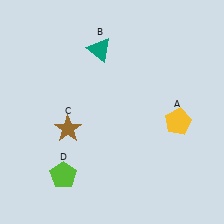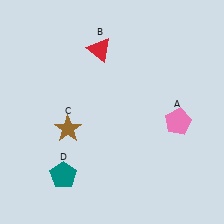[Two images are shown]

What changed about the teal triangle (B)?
In Image 1, B is teal. In Image 2, it changed to red.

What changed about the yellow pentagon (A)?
In Image 1, A is yellow. In Image 2, it changed to pink.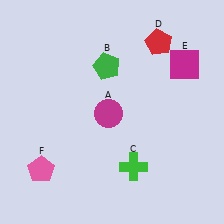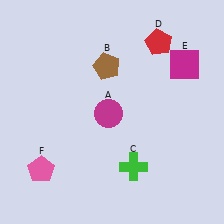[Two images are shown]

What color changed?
The pentagon (B) changed from green in Image 1 to brown in Image 2.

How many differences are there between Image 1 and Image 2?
There is 1 difference between the two images.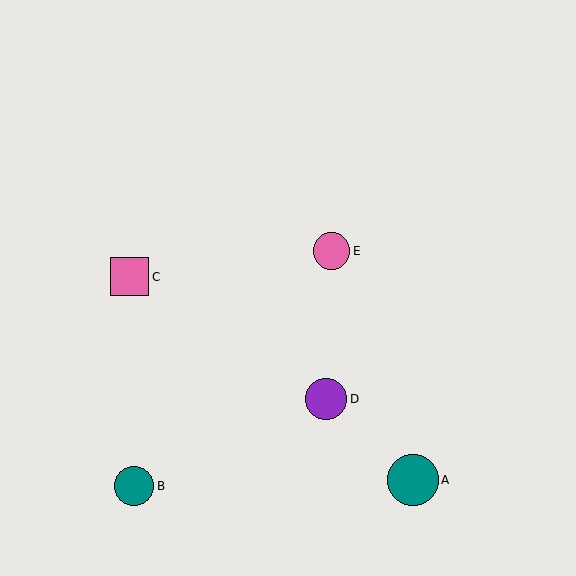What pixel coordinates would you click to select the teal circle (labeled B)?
Click at (134, 486) to select the teal circle B.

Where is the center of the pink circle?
The center of the pink circle is at (332, 251).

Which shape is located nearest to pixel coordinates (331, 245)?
The pink circle (labeled E) at (332, 251) is nearest to that location.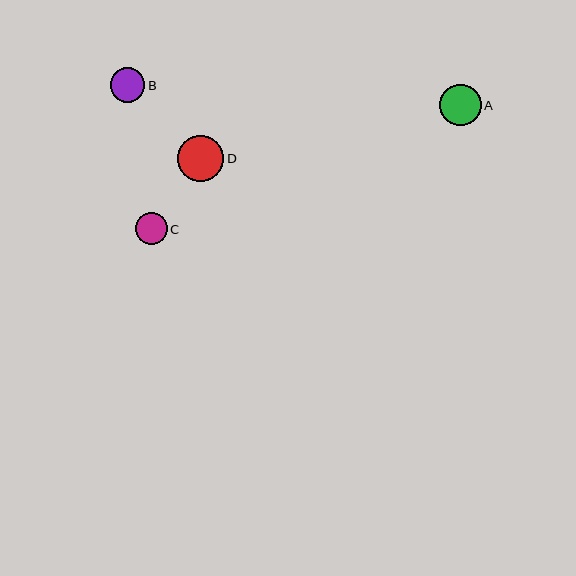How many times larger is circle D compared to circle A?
Circle D is approximately 1.1 times the size of circle A.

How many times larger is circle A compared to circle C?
Circle A is approximately 1.3 times the size of circle C.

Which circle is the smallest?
Circle C is the smallest with a size of approximately 32 pixels.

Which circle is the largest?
Circle D is the largest with a size of approximately 47 pixels.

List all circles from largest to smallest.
From largest to smallest: D, A, B, C.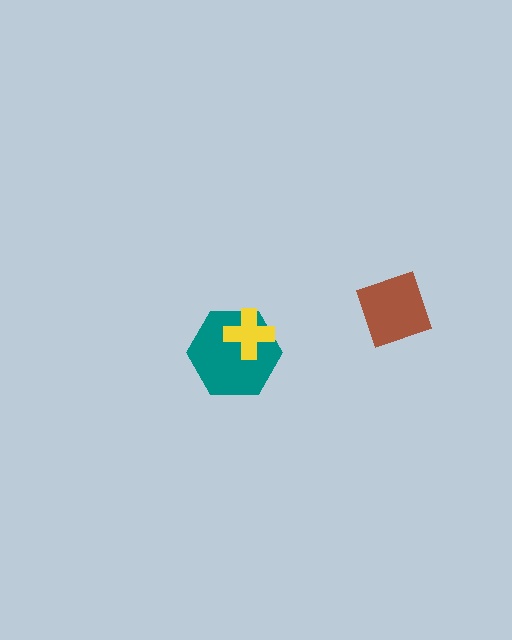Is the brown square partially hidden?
No, no other shape covers it.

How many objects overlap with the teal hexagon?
1 object overlaps with the teal hexagon.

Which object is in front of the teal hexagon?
The yellow cross is in front of the teal hexagon.